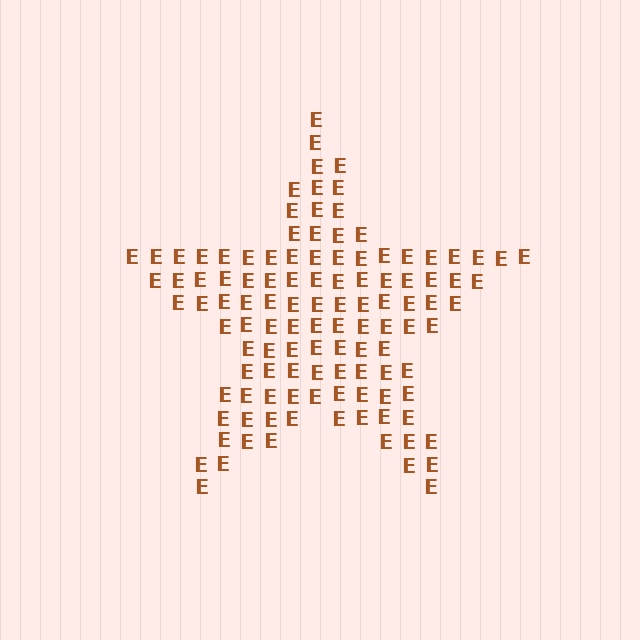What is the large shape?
The large shape is a star.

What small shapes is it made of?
It is made of small letter E's.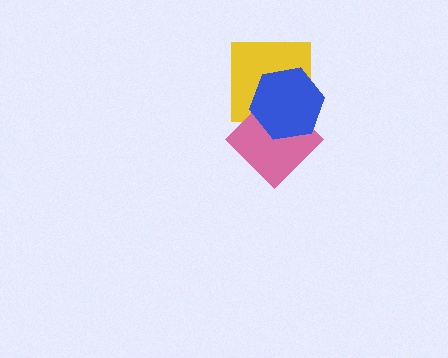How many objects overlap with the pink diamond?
2 objects overlap with the pink diamond.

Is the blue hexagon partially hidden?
No, no other shape covers it.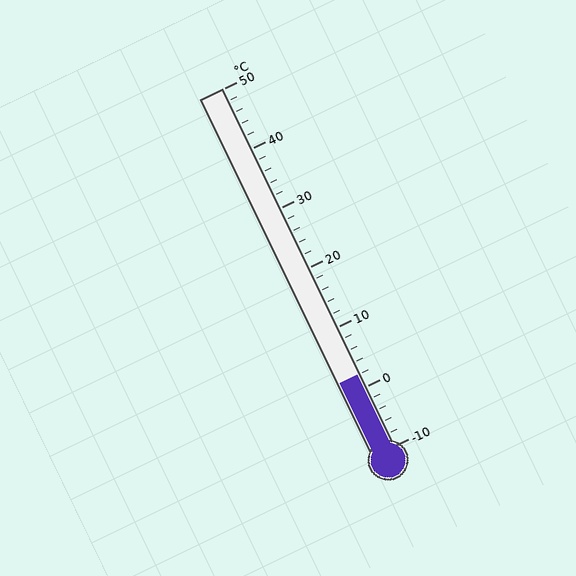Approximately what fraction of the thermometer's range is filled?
The thermometer is filled to approximately 20% of its range.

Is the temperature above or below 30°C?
The temperature is below 30°C.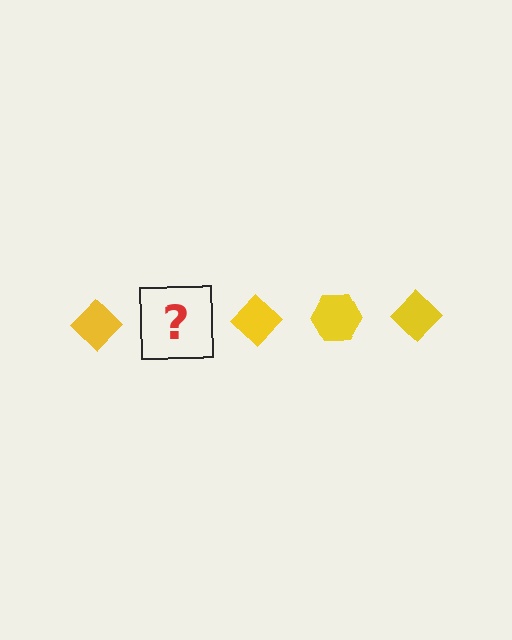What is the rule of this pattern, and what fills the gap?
The rule is that the pattern cycles through diamond, hexagon shapes in yellow. The gap should be filled with a yellow hexagon.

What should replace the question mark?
The question mark should be replaced with a yellow hexagon.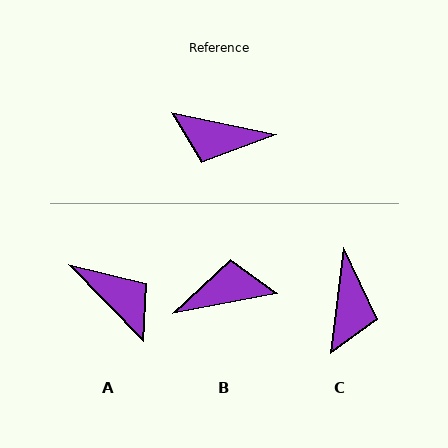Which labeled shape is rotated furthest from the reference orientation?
B, about 158 degrees away.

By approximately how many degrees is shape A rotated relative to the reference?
Approximately 146 degrees counter-clockwise.